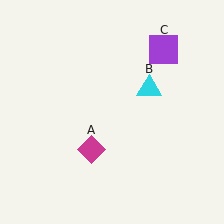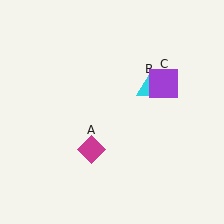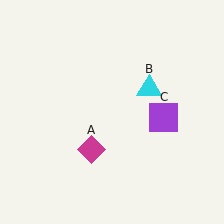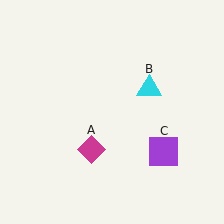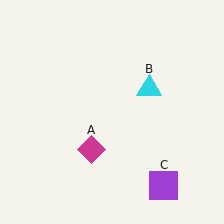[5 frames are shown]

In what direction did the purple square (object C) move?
The purple square (object C) moved down.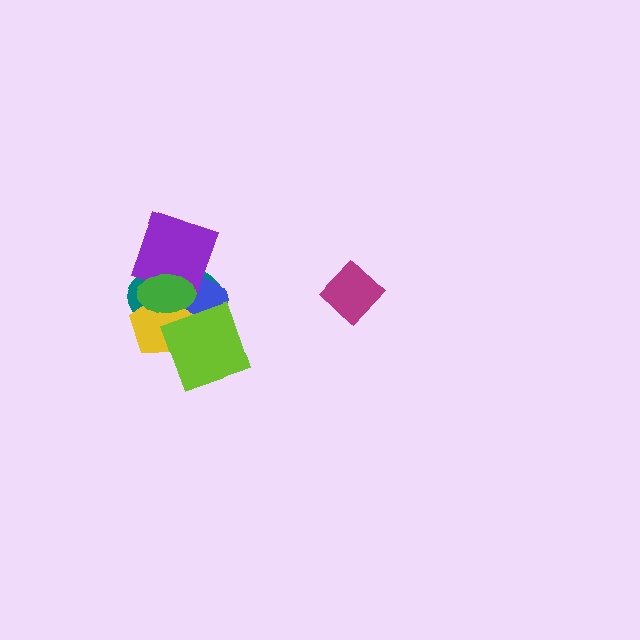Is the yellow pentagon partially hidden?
Yes, it is partially covered by another shape.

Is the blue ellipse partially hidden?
Yes, it is partially covered by another shape.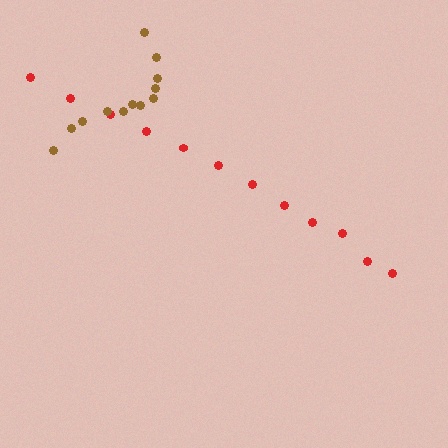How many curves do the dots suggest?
There are 2 distinct paths.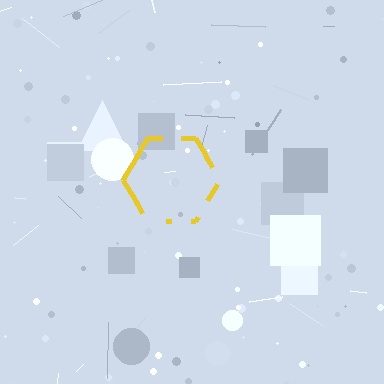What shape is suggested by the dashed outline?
The dashed outline suggests a hexagon.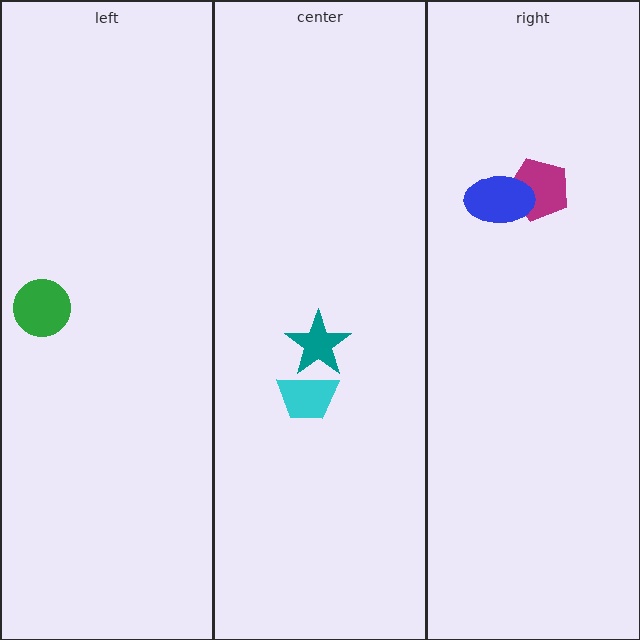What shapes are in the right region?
The magenta pentagon, the blue ellipse.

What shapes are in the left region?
The green circle.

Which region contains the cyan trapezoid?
The center region.